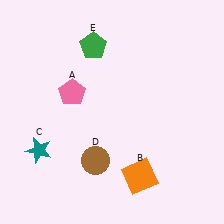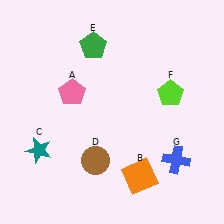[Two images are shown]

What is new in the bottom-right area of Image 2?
A blue cross (G) was added in the bottom-right area of Image 2.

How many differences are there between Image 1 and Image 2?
There are 2 differences between the two images.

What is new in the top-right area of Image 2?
A lime pentagon (F) was added in the top-right area of Image 2.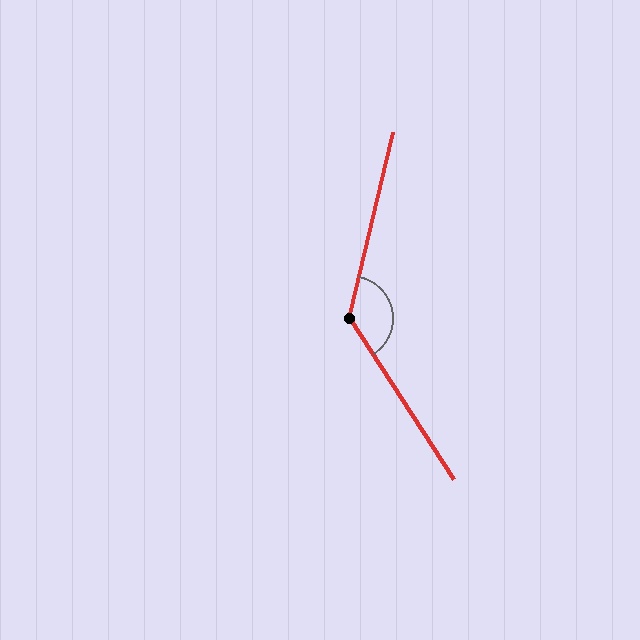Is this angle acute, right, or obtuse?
It is obtuse.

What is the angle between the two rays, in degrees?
Approximately 134 degrees.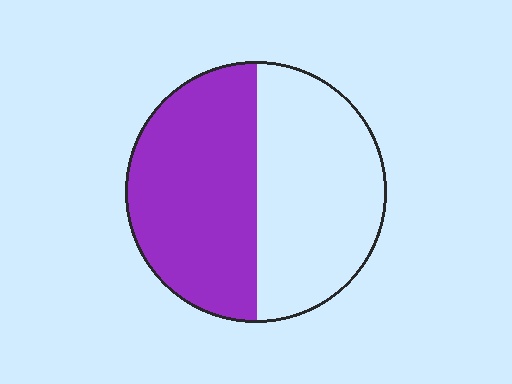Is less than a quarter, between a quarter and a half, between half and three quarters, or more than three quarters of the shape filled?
Between half and three quarters.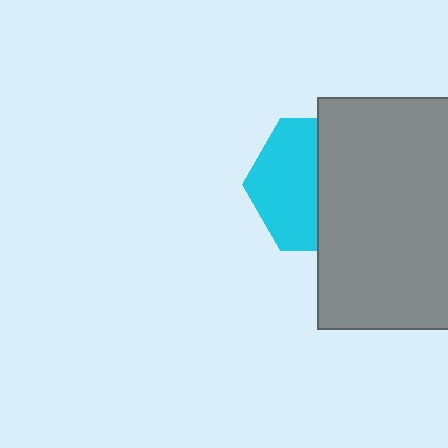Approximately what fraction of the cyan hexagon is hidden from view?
Roughly 51% of the cyan hexagon is hidden behind the gray rectangle.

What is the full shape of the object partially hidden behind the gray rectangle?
The partially hidden object is a cyan hexagon.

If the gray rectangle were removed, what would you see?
You would see the complete cyan hexagon.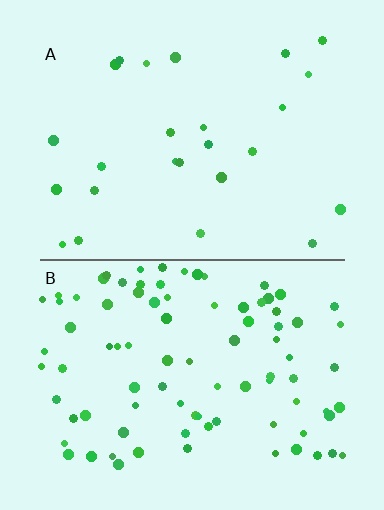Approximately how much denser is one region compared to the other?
Approximately 3.5× — region B over region A.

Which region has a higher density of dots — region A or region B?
B (the bottom).